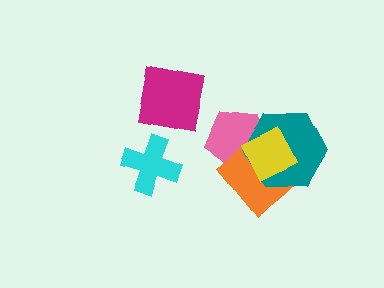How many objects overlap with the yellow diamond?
3 objects overlap with the yellow diamond.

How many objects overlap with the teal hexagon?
3 objects overlap with the teal hexagon.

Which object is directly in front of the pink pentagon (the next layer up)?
The orange diamond is directly in front of the pink pentagon.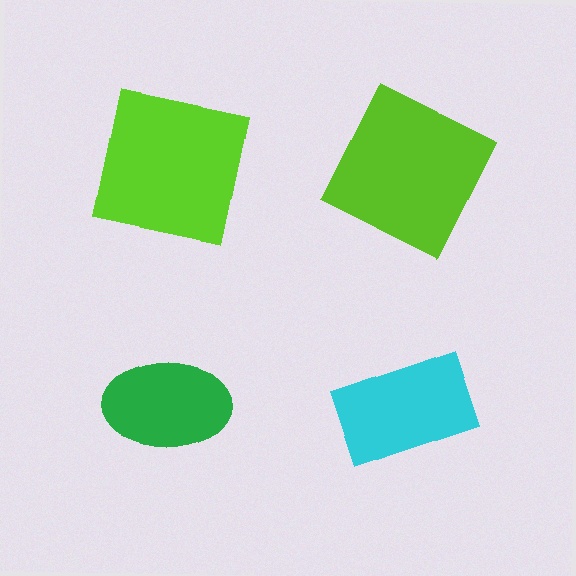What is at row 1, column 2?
A lime square.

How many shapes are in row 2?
2 shapes.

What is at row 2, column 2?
A cyan rectangle.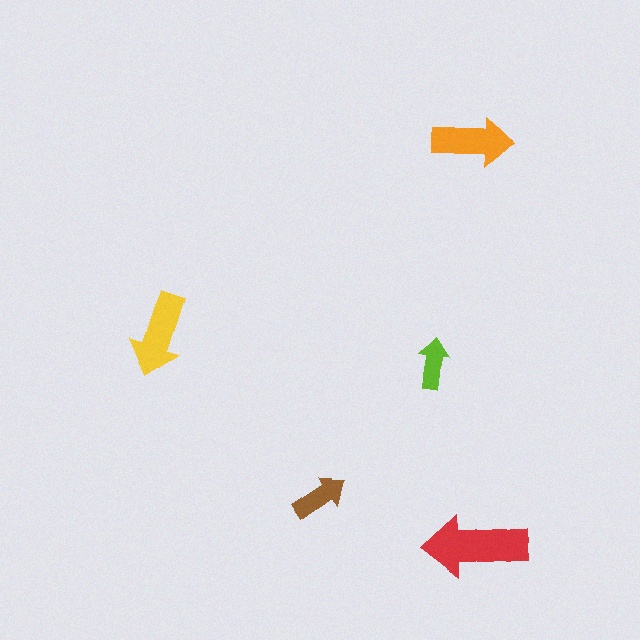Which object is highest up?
The orange arrow is topmost.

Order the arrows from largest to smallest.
the red one, the yellow one, the orange one, the brown one, the lime one.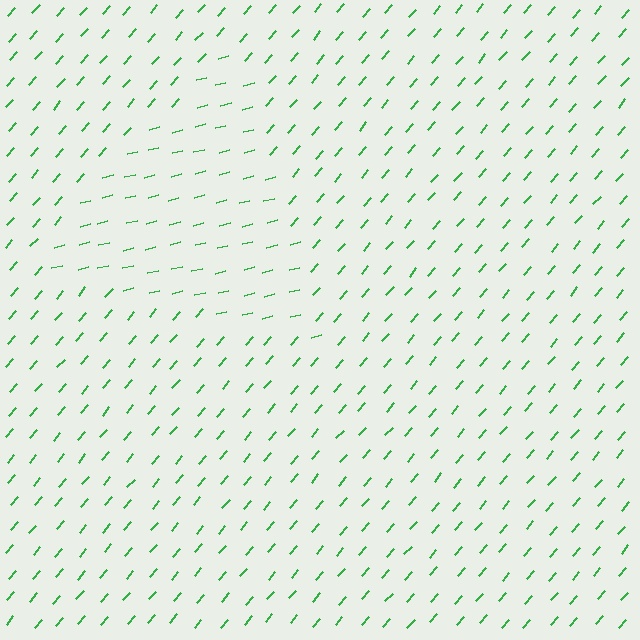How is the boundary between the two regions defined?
The boundary is defined purely by a change in line orientation (approximately 35 degrees difference). All lines are the same color and thickness.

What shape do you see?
I see a triangle.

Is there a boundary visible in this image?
Yes, there is a texture boundary formed by a change in line orientation.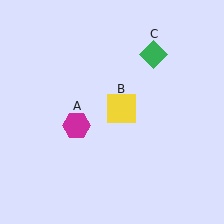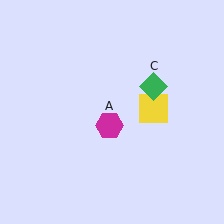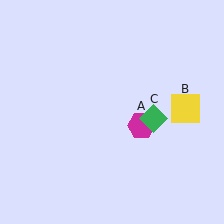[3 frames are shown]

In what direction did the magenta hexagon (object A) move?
The magenta hexagon (object A) moved right.